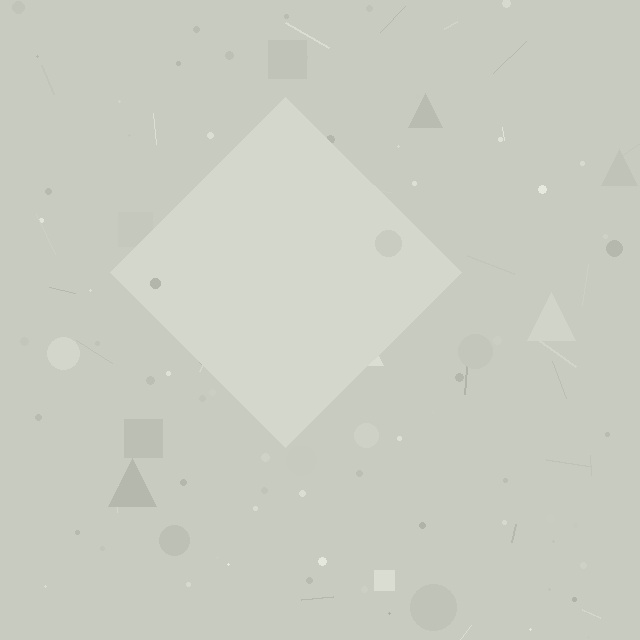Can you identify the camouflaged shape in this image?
The camouflaged shape is a diamond.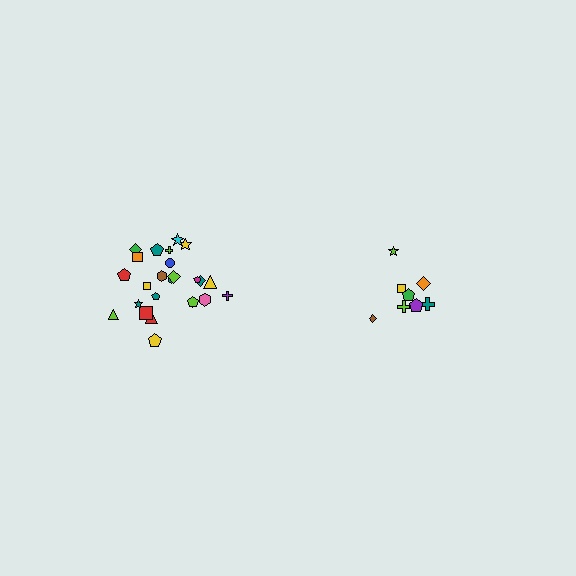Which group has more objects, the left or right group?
The left group.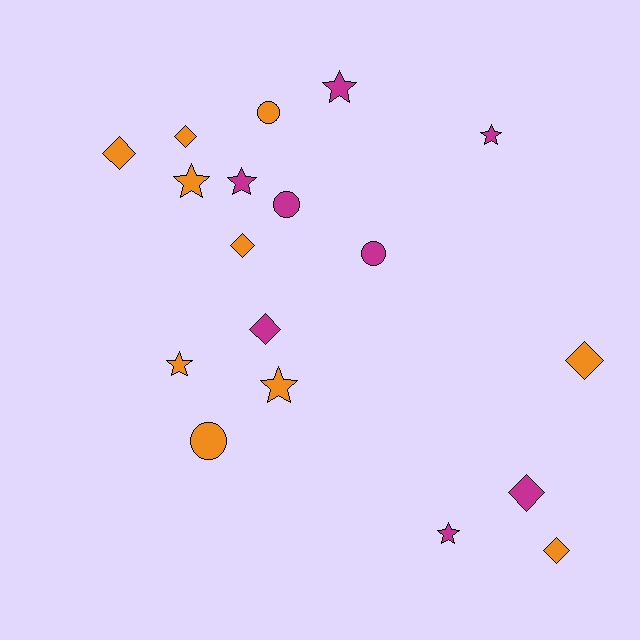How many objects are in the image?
There are 18 objects.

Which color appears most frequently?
Orange, with 10 objects.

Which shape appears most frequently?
Star, with 7 objects.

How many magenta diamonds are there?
There are 2 magenta diamonds.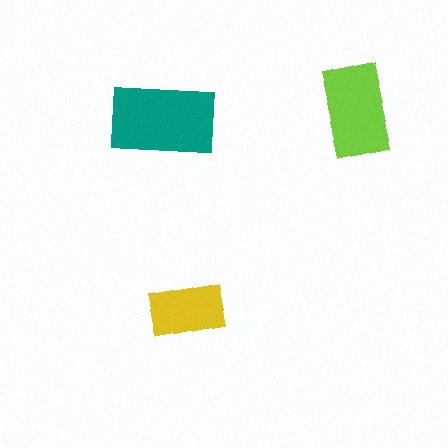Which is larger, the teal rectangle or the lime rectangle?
The teal one.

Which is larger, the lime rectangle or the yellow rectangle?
The lime one.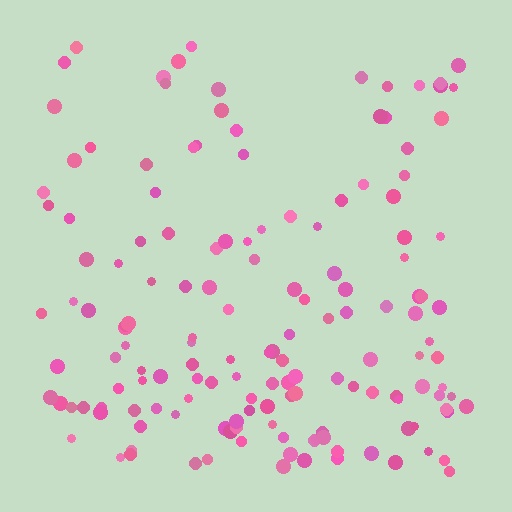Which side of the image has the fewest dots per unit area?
The top.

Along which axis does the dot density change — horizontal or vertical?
Vertical.